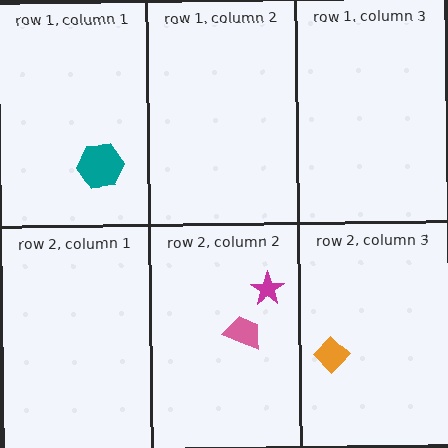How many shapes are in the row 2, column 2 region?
2.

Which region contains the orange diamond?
The row 2, column 3 region.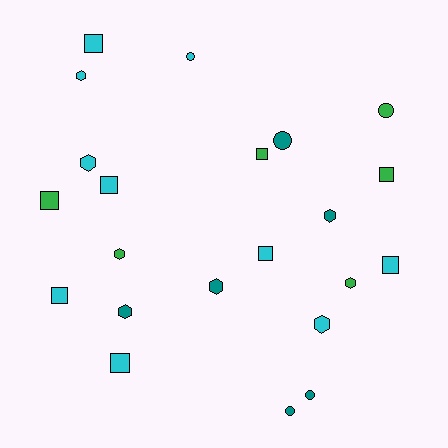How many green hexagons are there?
There are 2 green hexagons.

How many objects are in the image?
There are 22 objects.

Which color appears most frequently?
Cyan, with 10 objects.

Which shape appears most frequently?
Square, with 9 objects.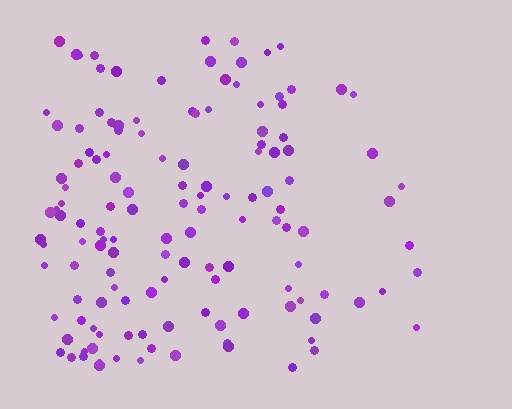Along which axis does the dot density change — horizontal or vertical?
Horizontal.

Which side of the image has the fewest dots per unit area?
The right.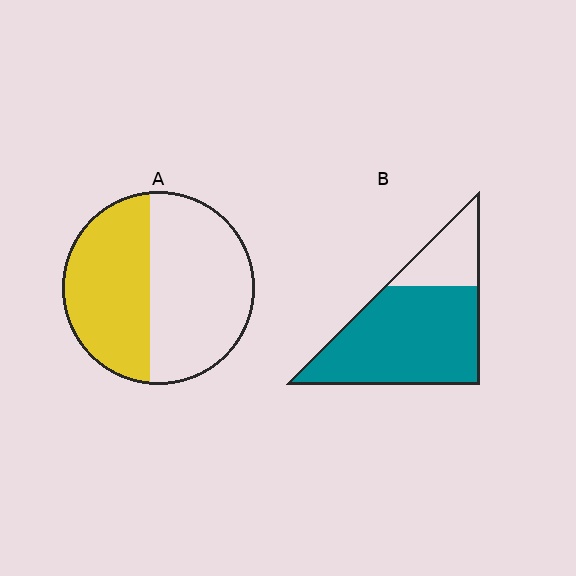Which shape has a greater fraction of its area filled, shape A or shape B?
Shape B.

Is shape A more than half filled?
No.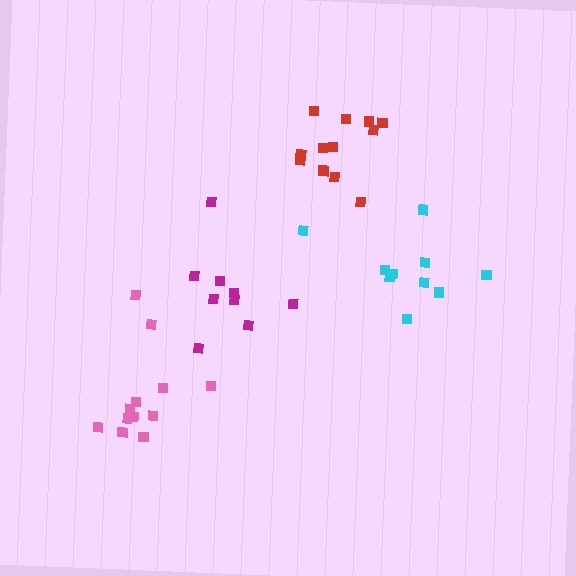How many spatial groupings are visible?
There are 4 spatial groupings.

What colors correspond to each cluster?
The clusters are colored: pink, red, magenta, cyan.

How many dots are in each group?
Group 1: 12 dots, Group 2: 12 dots, Group 3: 9 dots, Group 4: 10 dots (43 total).